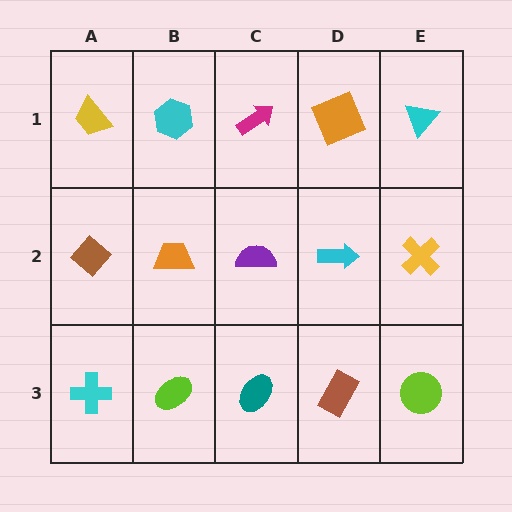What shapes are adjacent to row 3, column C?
A purple semicircle (row 2, column C), a lime ellipse (row 3, column B), a brown rectangle (row 3, column D).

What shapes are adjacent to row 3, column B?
An orange trapezoid (row 2, column B), a cyan cross (row 3, column A), a teal ellipse (row 3, column C).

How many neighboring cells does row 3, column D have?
3.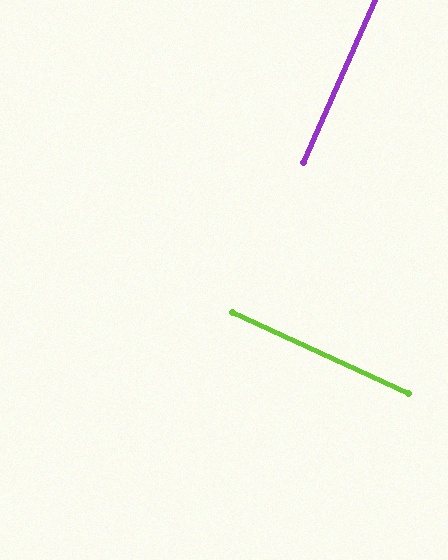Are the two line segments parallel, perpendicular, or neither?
Perpendicular — they meet at approximately 89°.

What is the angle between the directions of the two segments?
Approximately 89 degrees.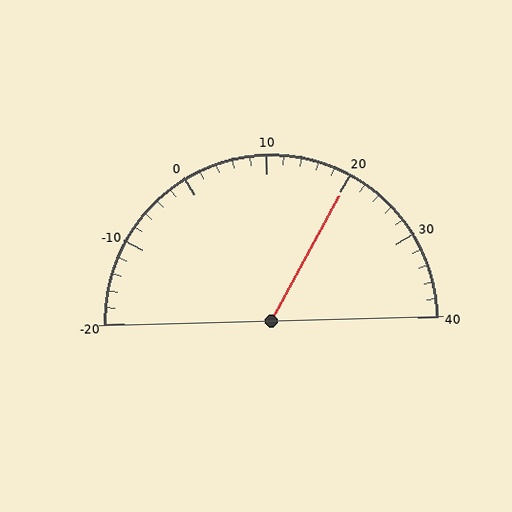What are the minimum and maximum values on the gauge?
The gauge ranges from -20 to 40.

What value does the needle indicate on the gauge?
The needle indicates approximately 20.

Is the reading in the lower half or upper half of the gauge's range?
The reading is in the upper half of the range (-20 to 40).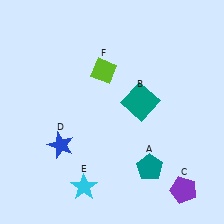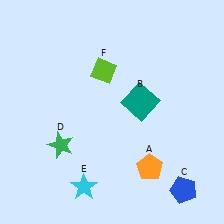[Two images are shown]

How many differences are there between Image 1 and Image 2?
There are 3 differences between the two images.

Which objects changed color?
A changed from teal to orange. C changed from purple to blue. D changed from blue to green.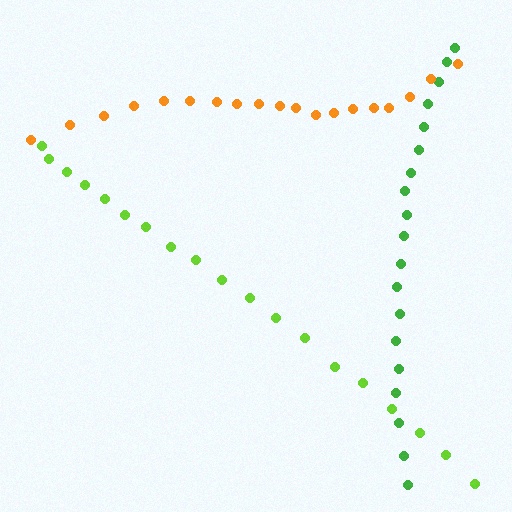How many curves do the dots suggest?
There are 3 distinct paths.